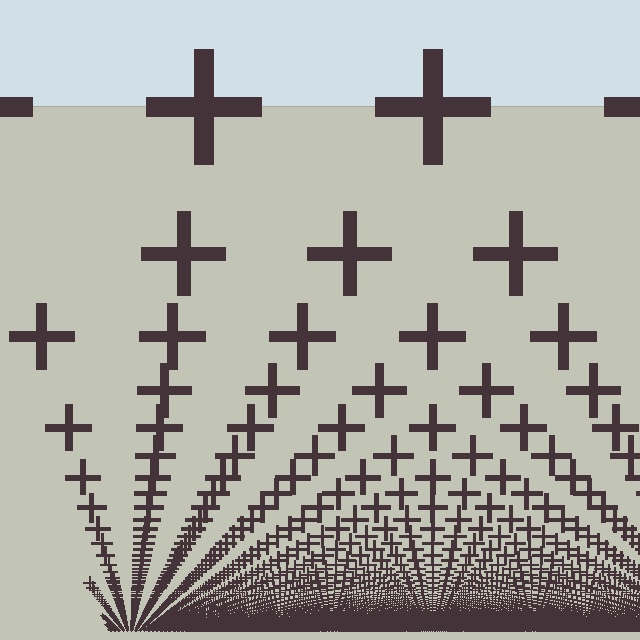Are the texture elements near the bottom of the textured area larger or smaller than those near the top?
Smaller. The gradient is inverted — elements near the bottom are smaller and denser.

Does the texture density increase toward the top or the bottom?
Density increases toward the bottom.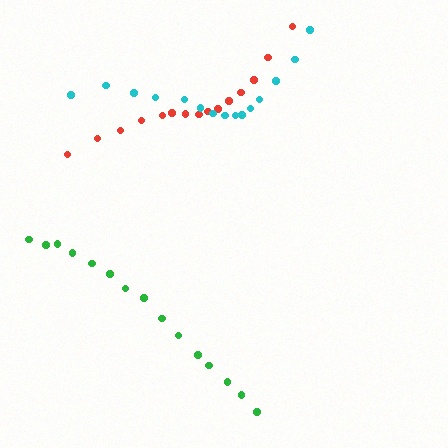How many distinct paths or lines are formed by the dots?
There are 3 distinct paths.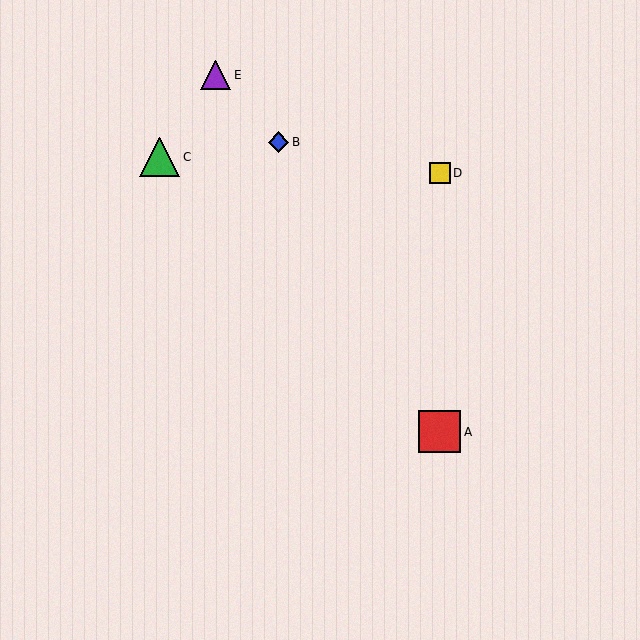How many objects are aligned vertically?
2 objects (A, D) are aligned vertically.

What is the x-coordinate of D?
Object D is at x≈440.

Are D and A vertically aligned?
Yes, both are at x≈440.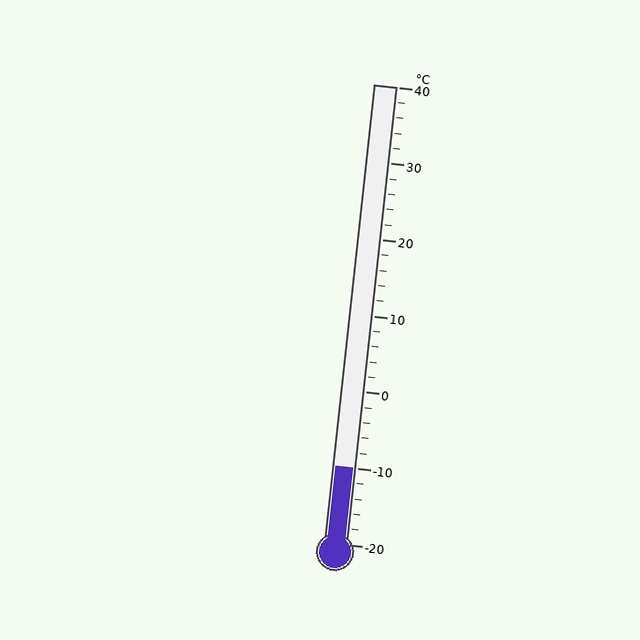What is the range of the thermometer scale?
The thermometer scale ranges from -20°C to 40°C.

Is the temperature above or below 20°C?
The temperature is below 20°C.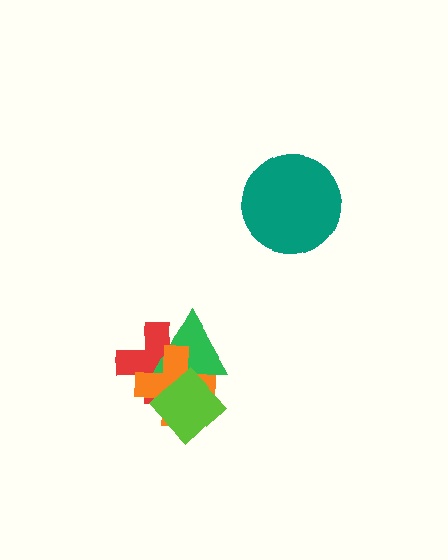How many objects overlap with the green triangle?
3 objects overlap with the green triangle.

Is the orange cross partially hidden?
Yes, it is partially covered by another shape.